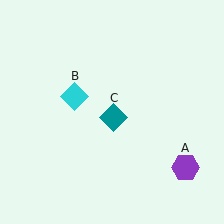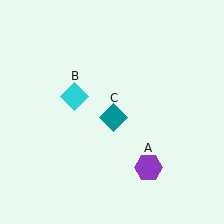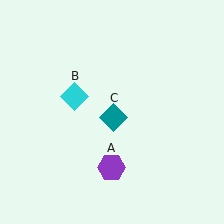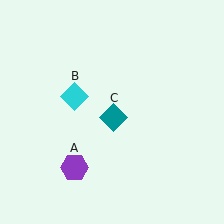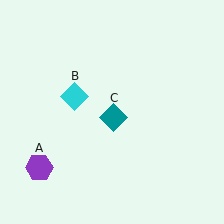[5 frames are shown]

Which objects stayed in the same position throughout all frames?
Cyan diamond (object B) and teal diamond (object C) remained stationary.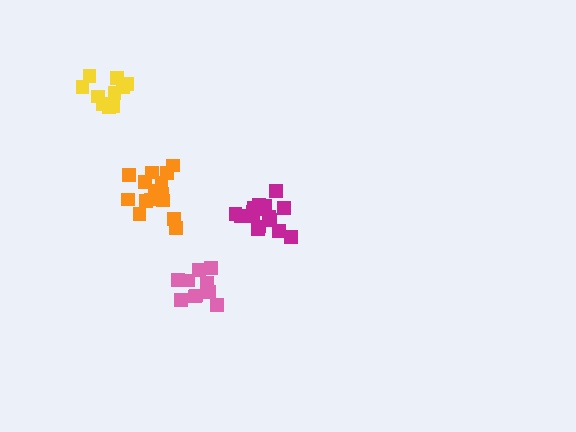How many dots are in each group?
Group 1: 16 dots, Group 2: 16 dots, Group 3: 10 dots, Group 4: 10 dots (52 total).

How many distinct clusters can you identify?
There are 4 distinct clusters.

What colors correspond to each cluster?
The clusters are colored: orange, magenta, pink, yellow.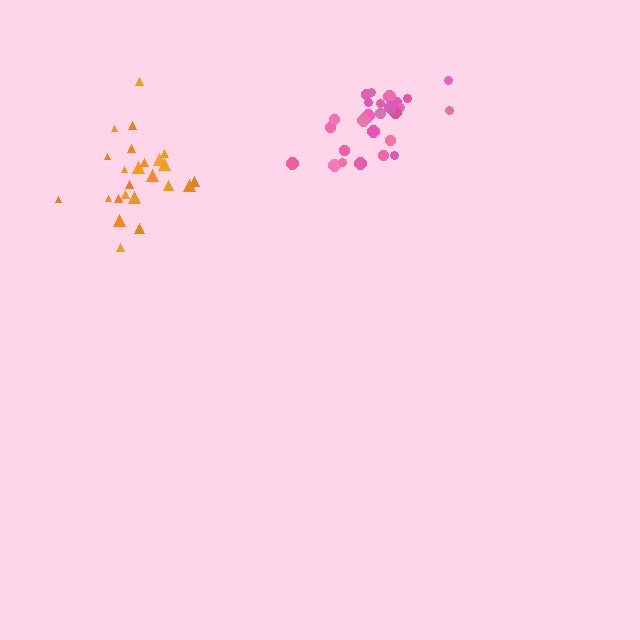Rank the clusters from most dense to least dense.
pink, orange.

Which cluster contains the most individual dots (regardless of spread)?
Pink (27).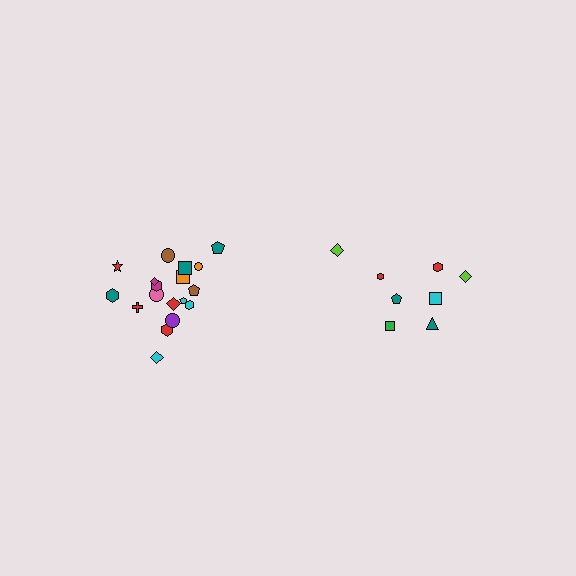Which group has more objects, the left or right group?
The left group.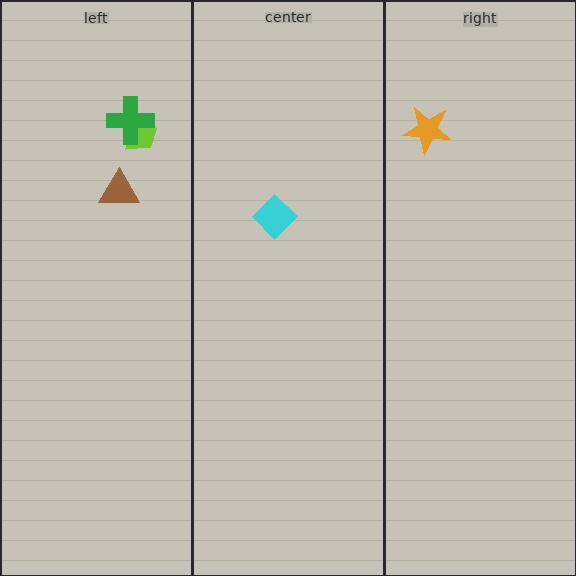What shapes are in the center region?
The cyan diamond.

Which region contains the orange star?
The right region.